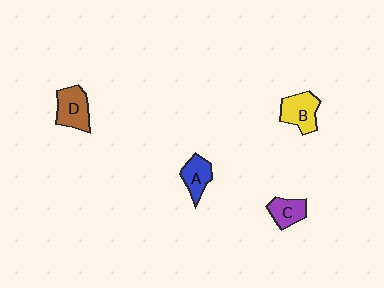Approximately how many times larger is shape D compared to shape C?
Approximately 1.4 times.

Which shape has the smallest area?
Shape C (purple).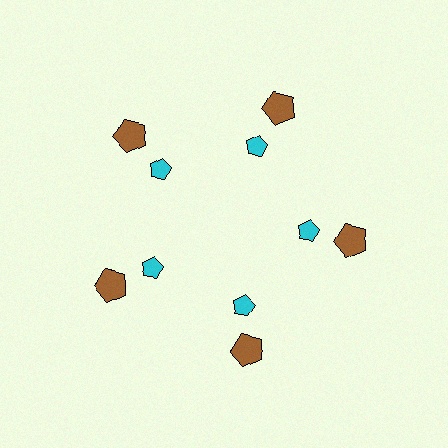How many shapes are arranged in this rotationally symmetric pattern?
There are 10 shapes, arranged in 5 groups of 2.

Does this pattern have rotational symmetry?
Yes, this pattern has 5-fold rotational symmetry. It looks the same after rotating 72 degrees around the center.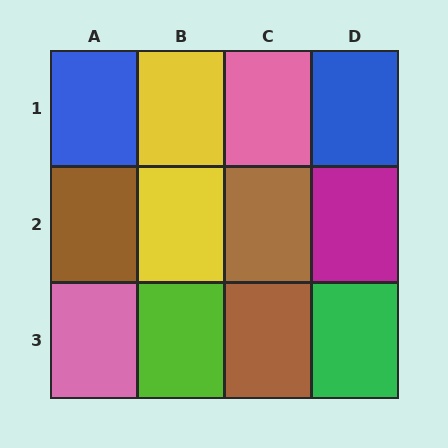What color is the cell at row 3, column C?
Brown.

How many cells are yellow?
2 cells are yellow.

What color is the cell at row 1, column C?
Pink.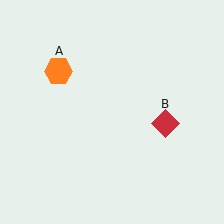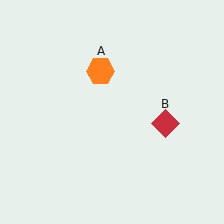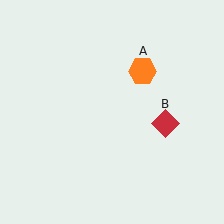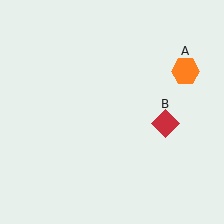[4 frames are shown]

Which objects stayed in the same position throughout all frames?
Red diamond (object B) remained stationary.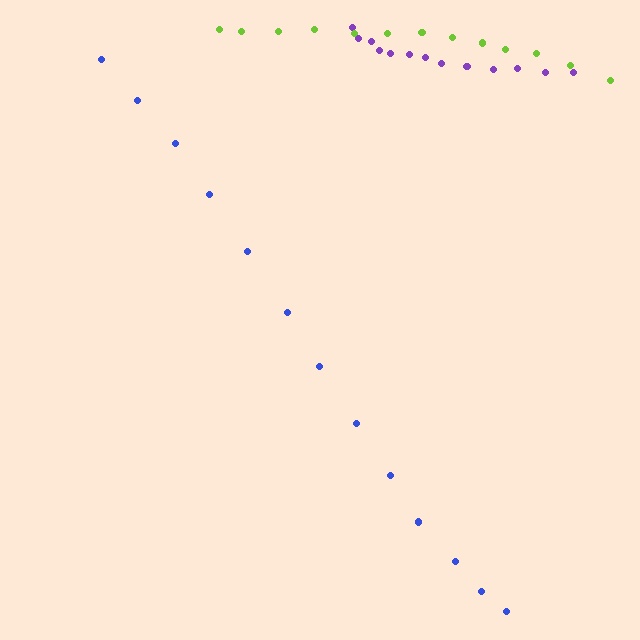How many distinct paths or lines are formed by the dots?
There are 3 distinct paths.